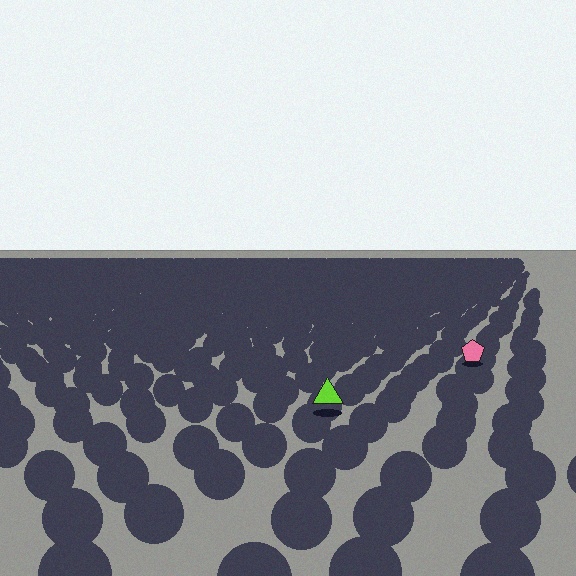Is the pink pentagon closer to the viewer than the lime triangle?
No. The lime triangle is closer — you can tell from the texture gradient: the ground texture is coarser near it.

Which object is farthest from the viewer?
The pink pentagon is farthest from the viewer. It appears smaller and the ground texture around it is denser.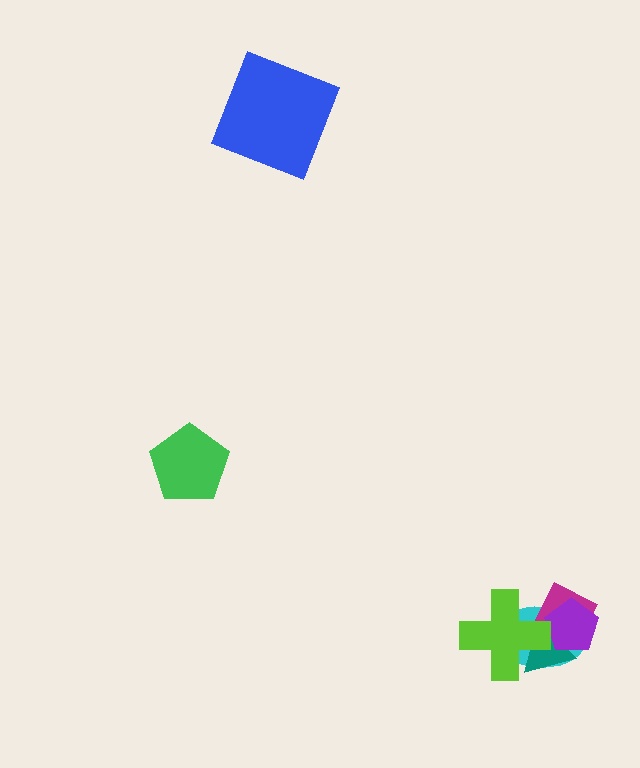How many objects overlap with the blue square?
0 objects overlap with the blue square.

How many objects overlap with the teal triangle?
4 objects overlap with the teal triangle.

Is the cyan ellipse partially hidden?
Yes, it is partially covered by another shape.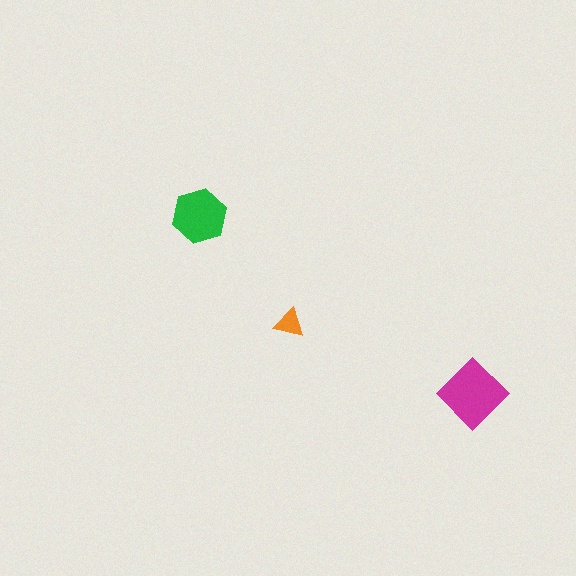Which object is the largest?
The magenta diamond.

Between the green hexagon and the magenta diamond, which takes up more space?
The magenta diamond.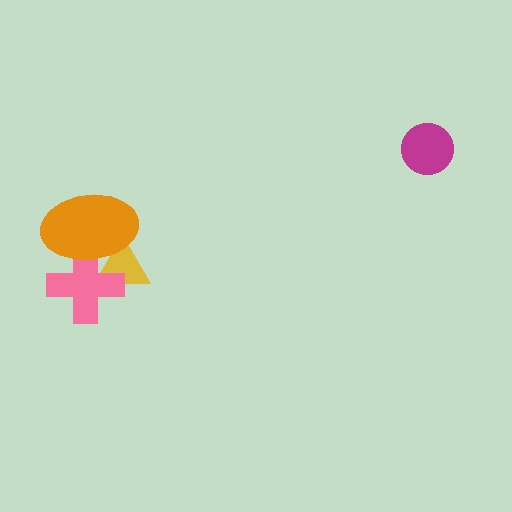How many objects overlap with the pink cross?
2 objects overlap with the pink cross.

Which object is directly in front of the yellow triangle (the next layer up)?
The pink cross is directly in front of the yellow triangle.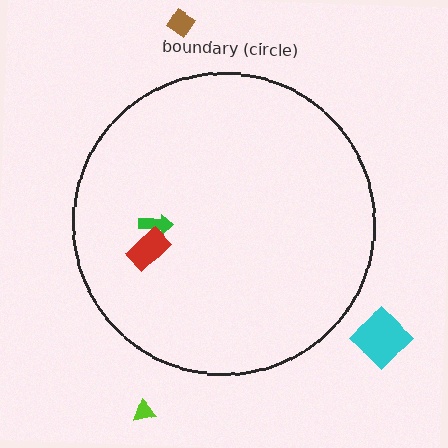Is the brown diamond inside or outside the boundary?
Outside.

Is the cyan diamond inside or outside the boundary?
Outside.